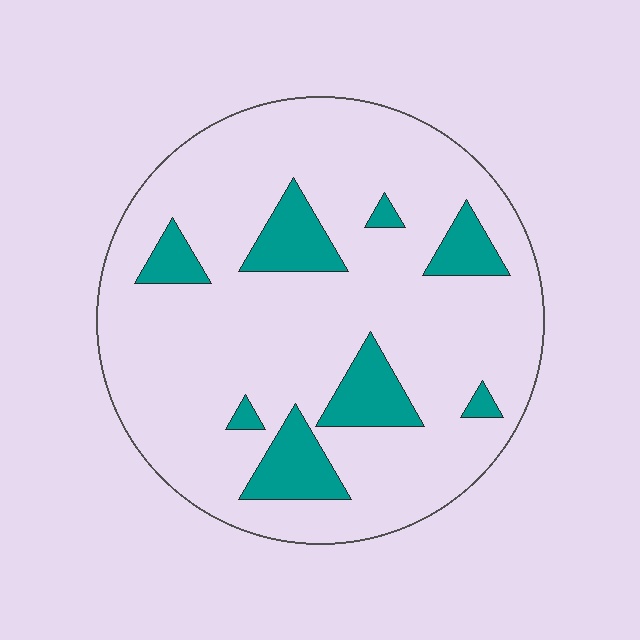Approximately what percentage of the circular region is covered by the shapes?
Approximately 15%.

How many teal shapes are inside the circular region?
8.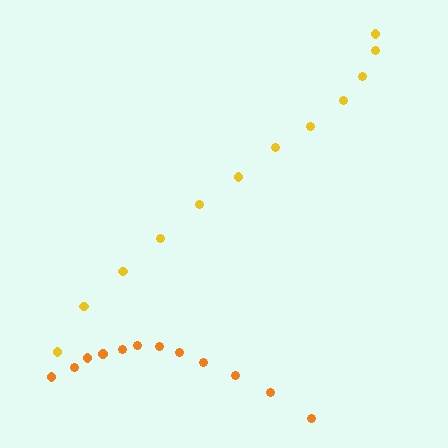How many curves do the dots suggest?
There are 2 distinct paths.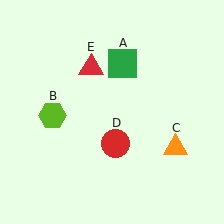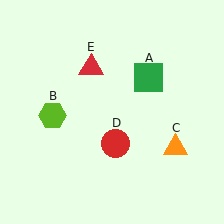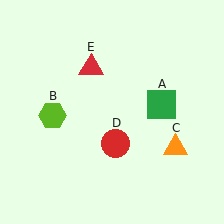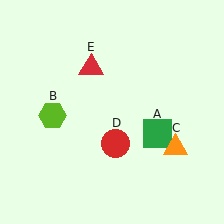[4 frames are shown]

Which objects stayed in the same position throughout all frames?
Lime hexagon (object B) and orange triangle (object C) and red circle (object D) and red triangle (object E) remained stationary.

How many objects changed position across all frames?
1 object changed position: green square (object A).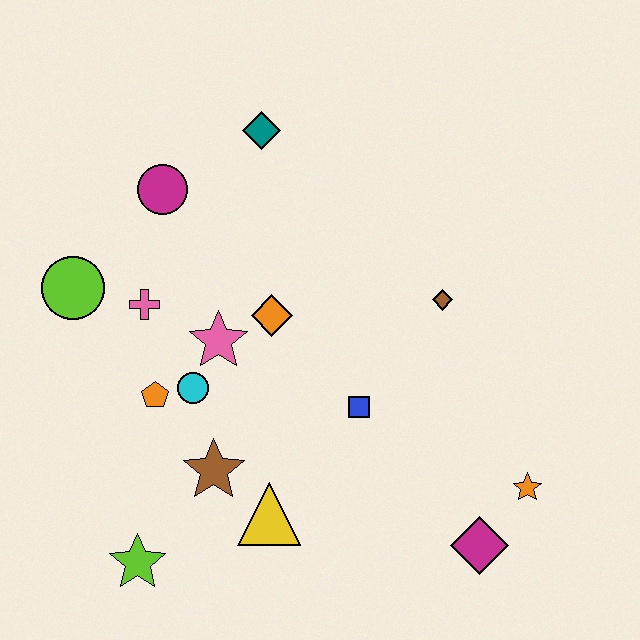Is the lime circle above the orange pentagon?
Yes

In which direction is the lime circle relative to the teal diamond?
The lime circle is to the left of the teal diamond.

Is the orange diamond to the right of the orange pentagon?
Yes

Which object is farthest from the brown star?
The teal diamond is farthest from the brown star.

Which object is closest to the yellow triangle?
The brown star is closest to the yellow triangle.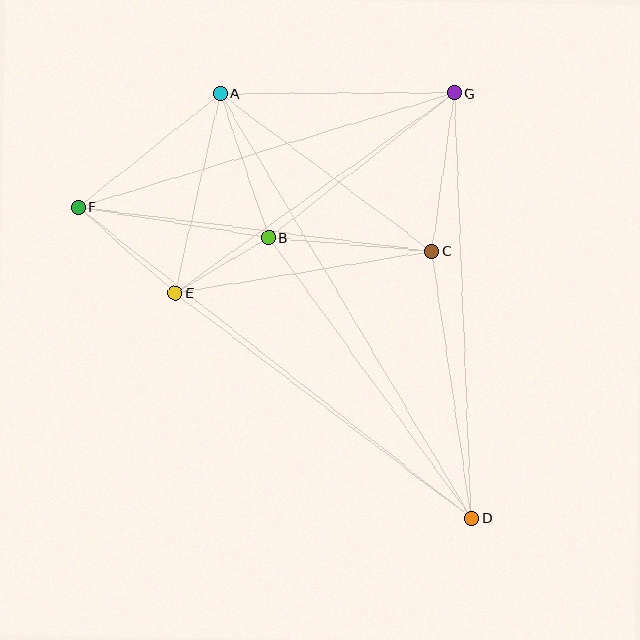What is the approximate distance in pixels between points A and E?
The distance between A and E is approximately 204 pixels.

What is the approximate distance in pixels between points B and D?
The distance between B and D is approximately 346 pixels.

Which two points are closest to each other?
Points B and E are closest to each other.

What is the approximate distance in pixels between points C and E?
The distance between C and E is approximately 260 pixels.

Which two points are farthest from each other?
Points D and F are farthest from each other.